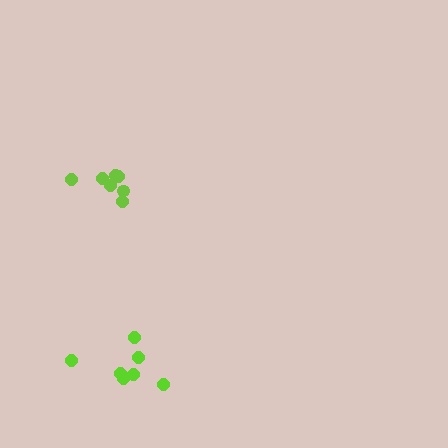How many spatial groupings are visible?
There are 2 spatial groupings.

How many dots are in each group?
Group 1: 7 dots, Group 2: 7 dots (14 total).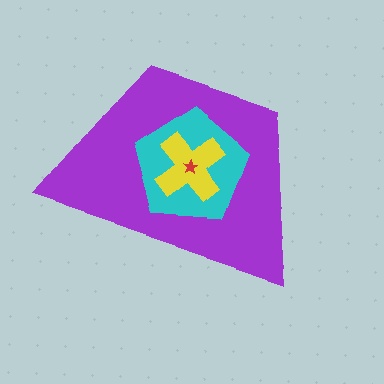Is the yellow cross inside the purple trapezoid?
Yes.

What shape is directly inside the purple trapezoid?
The cyan pentagon.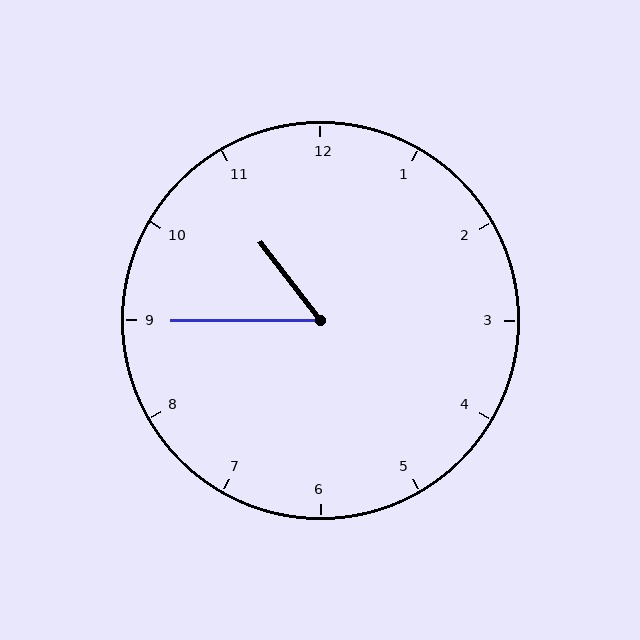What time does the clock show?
10:45.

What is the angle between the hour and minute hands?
Approximately 52 degrees.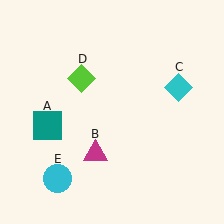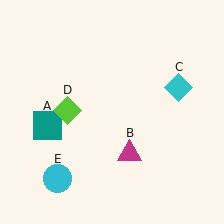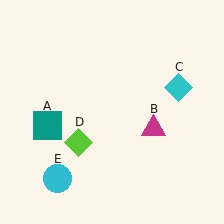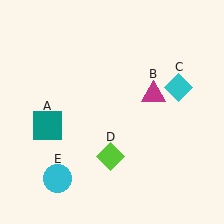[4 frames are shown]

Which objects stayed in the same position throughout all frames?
Teal square (object A) and cyan diamond (object C) and cyan circle (object E) remained stationary.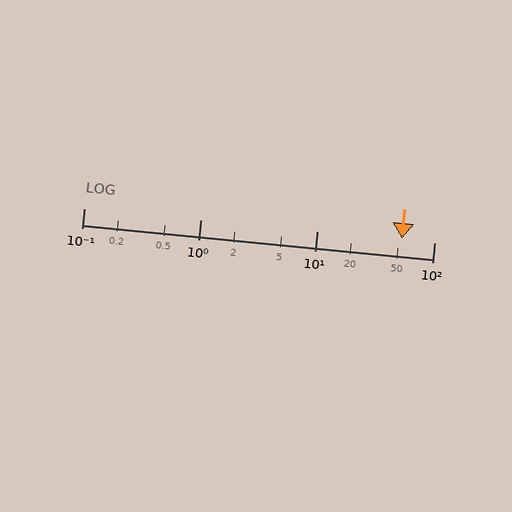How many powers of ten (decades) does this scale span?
The scale spans 3 decades, from 0.1 to 100.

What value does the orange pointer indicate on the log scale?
The pointer indicates approximately 53.